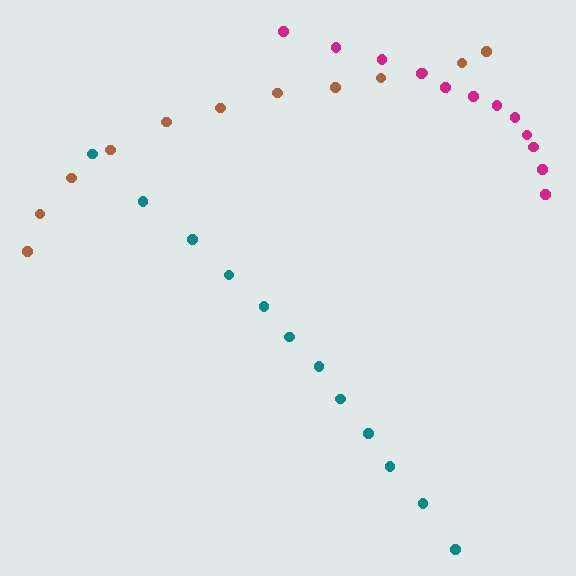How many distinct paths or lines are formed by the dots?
There are 3 distinct paths.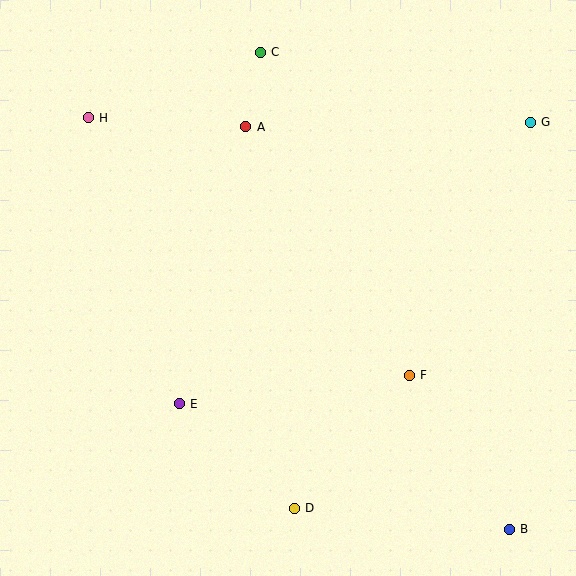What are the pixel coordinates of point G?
Point G is at (530, 122).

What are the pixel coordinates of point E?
Point E is at (179, 404).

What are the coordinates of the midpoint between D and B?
The midpoint between D and B is at (402, 519).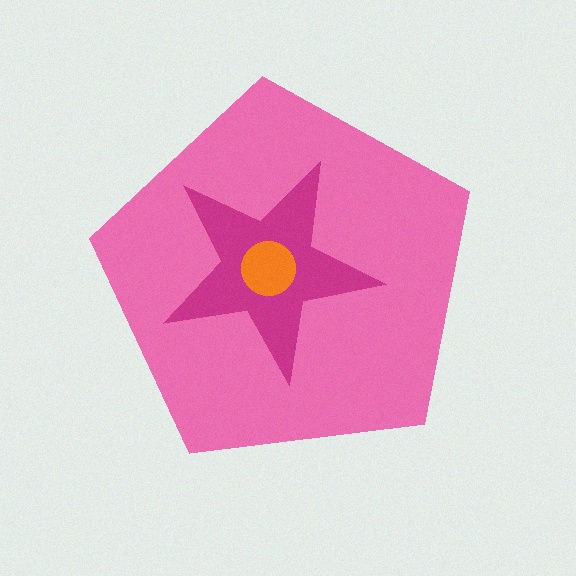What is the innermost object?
The orange circle.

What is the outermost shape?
The pink pentagon.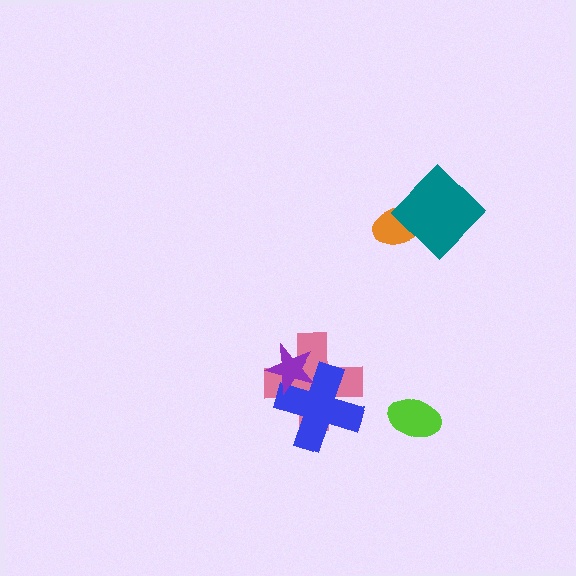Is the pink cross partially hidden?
Yes, it is partially covered by another shape.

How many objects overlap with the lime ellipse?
0 objects overlap with the lime ellipse.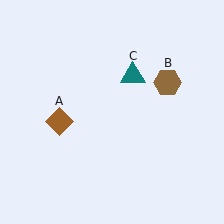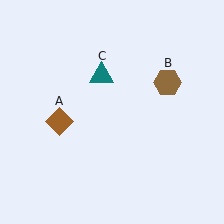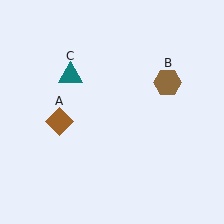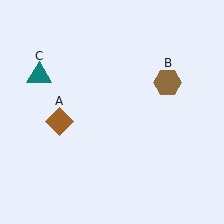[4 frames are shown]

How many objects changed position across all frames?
1 object changed position: teal triangle (object C).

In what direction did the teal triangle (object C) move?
The teal triangle (object C) moved left.